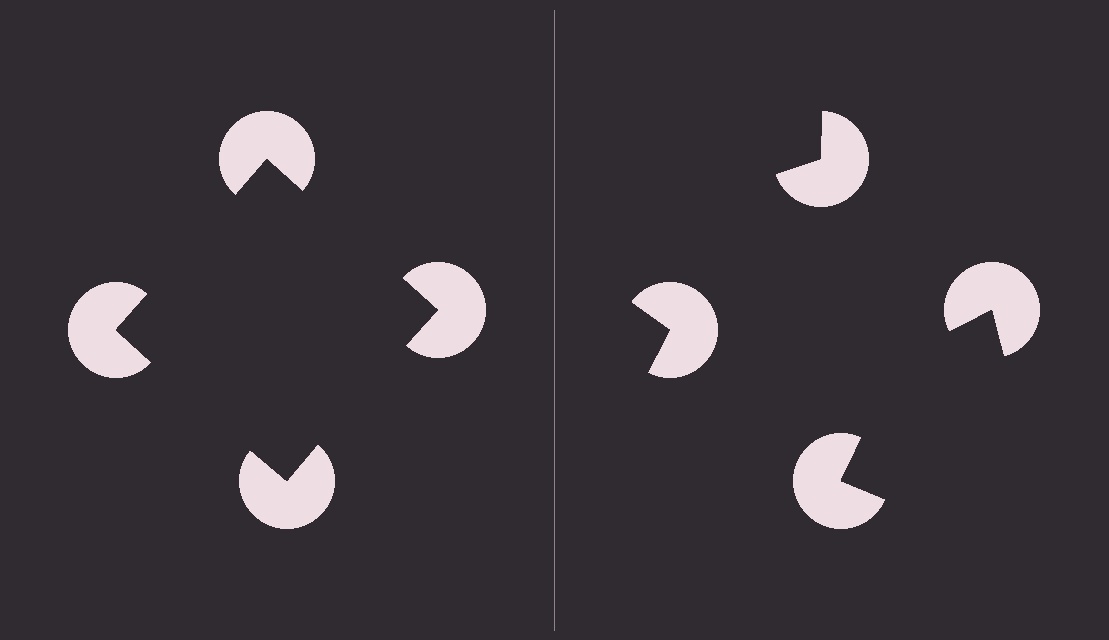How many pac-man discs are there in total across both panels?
8 — 4 on each side.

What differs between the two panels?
The pac-man discs are positioned identically on both sides; only the wedge orientations differ. On the left they align to a square; on the right they are misaligned.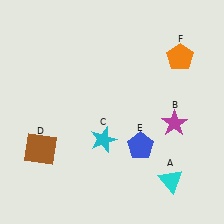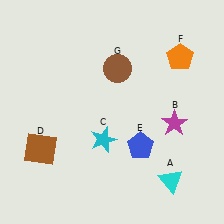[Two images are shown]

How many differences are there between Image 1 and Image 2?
There is 1 difference between the two images.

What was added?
A brown circle (G) was added in Image 2.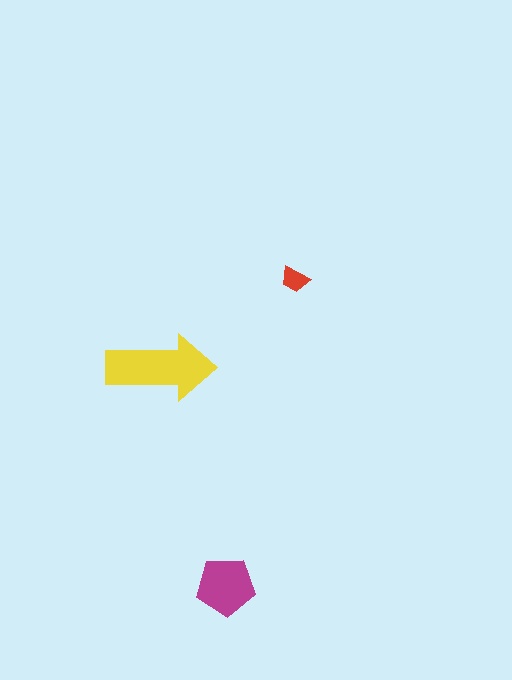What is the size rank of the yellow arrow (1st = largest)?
1st.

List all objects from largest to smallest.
The yellow arrow, the magenta pentagon, the red trapezoid.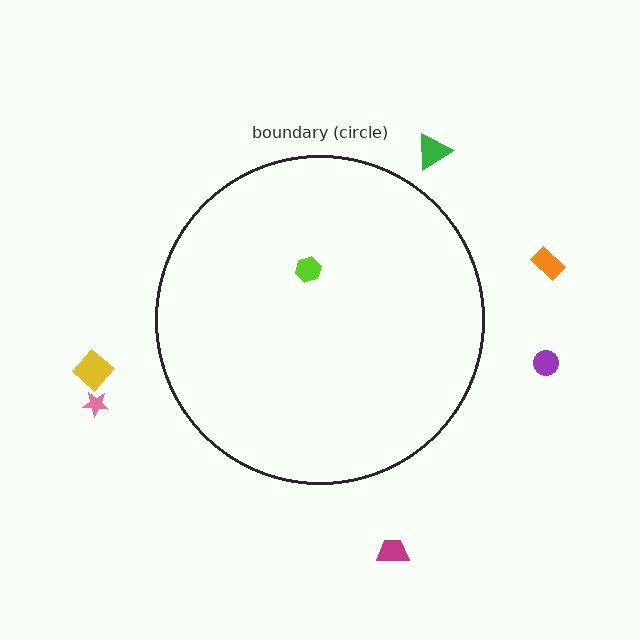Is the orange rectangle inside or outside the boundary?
Outside.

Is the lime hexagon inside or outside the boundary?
Inside.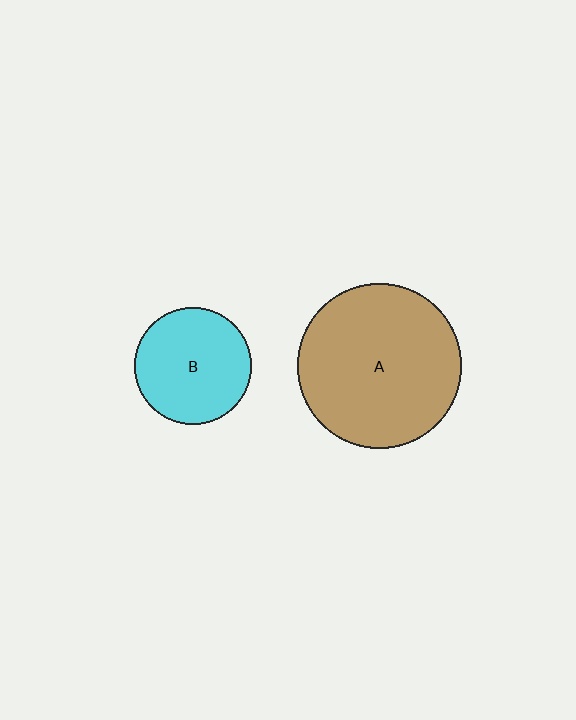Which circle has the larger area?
Circle A (brown).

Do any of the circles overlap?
No, none of the circles overlap.